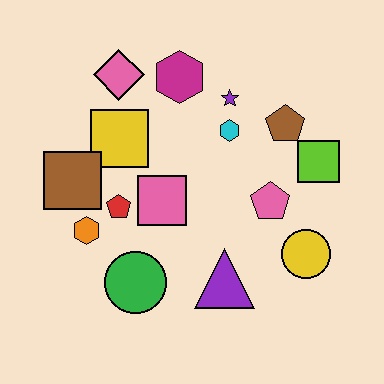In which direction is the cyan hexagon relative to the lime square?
The cyan hexagon is to the left of the lime square.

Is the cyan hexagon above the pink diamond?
No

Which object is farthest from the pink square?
The lime square is farthest from the pink square.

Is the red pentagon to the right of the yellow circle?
No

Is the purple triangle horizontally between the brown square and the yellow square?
No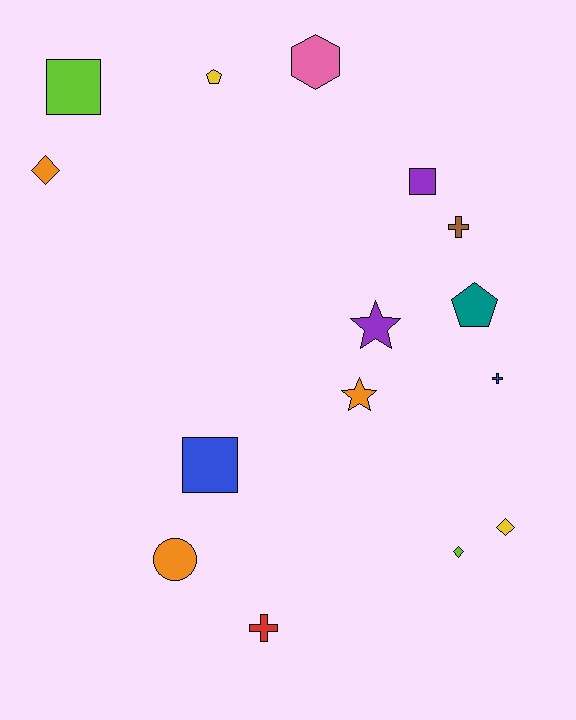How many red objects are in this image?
There is 1 red object.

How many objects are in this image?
There are 15 objects.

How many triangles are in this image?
There are no triangles.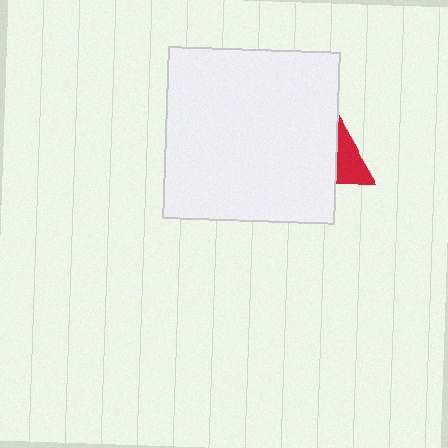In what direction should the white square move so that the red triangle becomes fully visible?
The white square should move left. That is the shortest direction to clear the overlap and leave the red triangle fully visible.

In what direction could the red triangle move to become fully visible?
The red triangle could move right. That would shift it out from behind the white square entirely.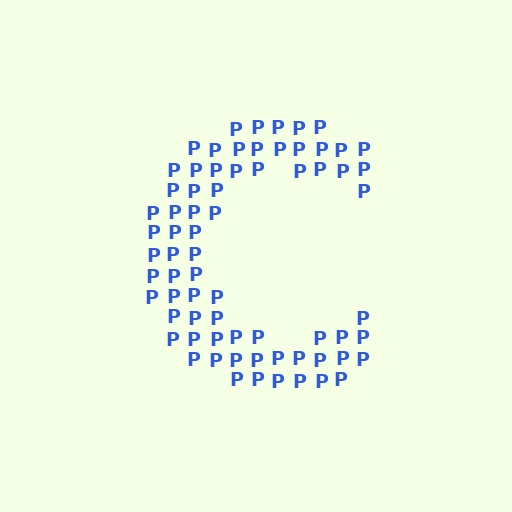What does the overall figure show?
The overall figure shows the letter C.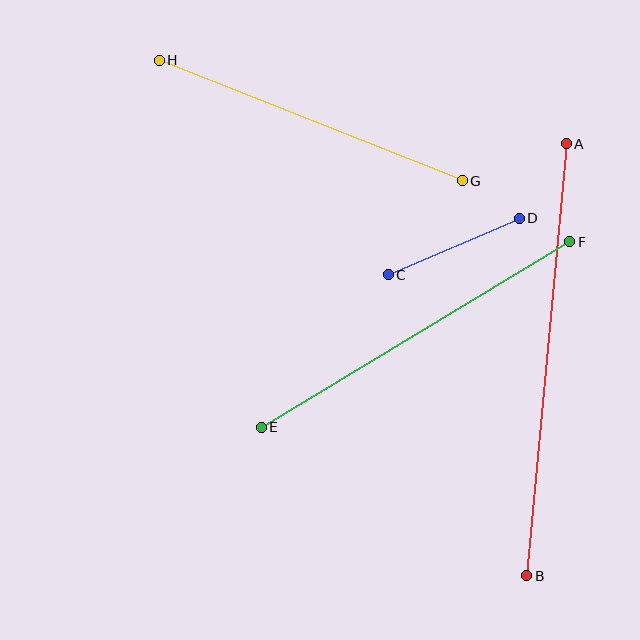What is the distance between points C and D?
The distance is approximately 142 pixels.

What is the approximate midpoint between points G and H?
The midpoint is at approximately (311, 120) pixels.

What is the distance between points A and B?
The distance is approximately 434 pixels.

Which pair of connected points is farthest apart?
Points A and B are farthest apart.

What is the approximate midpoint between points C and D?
The midpoint is at approximately (454, 246) pixels.